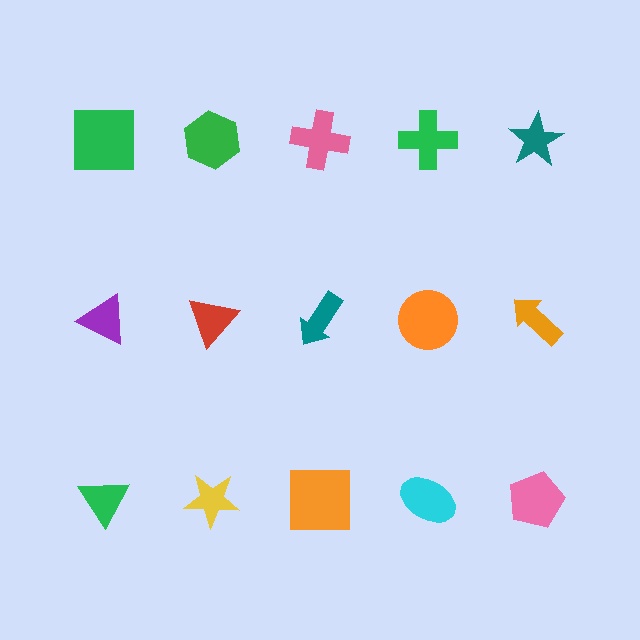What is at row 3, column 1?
A green triangle.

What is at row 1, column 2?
A green hexagon.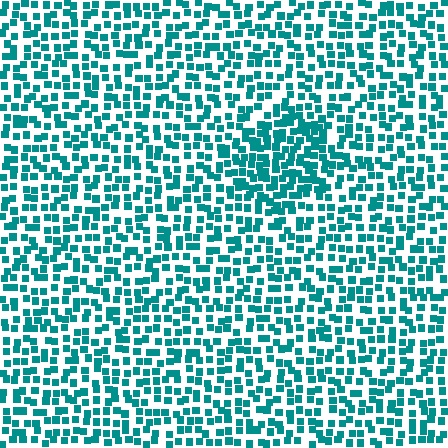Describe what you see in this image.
The image contains small teal elements arranged at two different densities. A diamond-shaped region is visible where the elements are more densely packed than the surrounding area.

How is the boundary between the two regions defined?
The boundary is defined by a change in element density (approximately 1.6x ratio). All elements are the same color, size, and shape.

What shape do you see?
I see a diamond.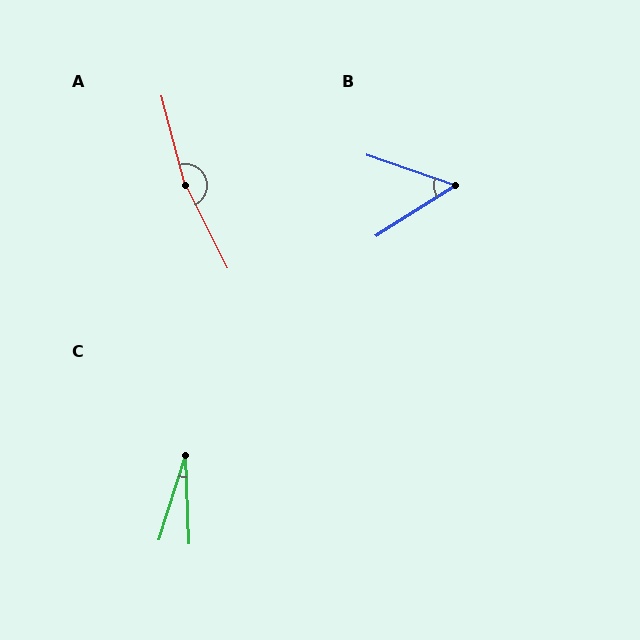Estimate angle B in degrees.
Approximately 51 degrees.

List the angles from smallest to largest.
C (20°), B (51°), A (168°).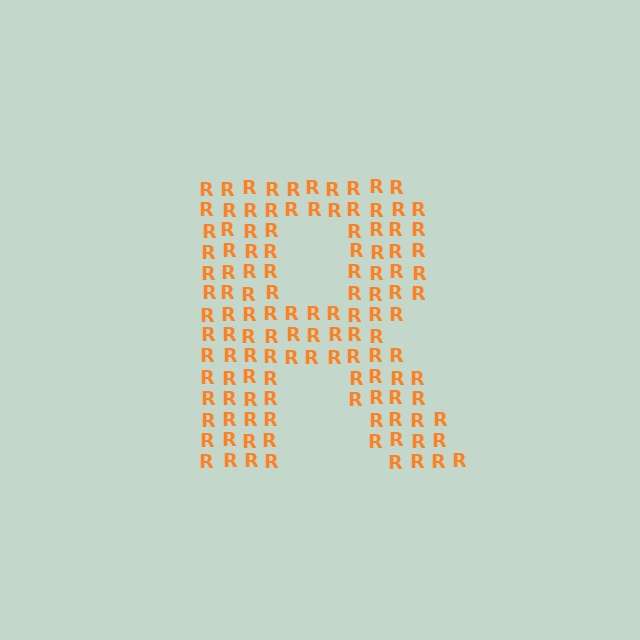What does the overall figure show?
The overall figure shows the letter R.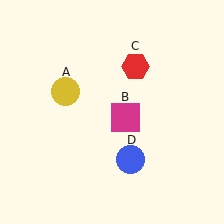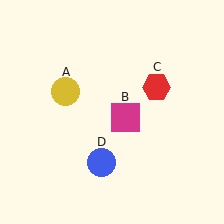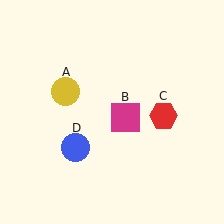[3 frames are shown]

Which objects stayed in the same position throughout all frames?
Yellow circle (object A) and magenta square (object B) remained stationary.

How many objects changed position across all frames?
2 objects changed position: red hexagon (object C), blue circle (object D).